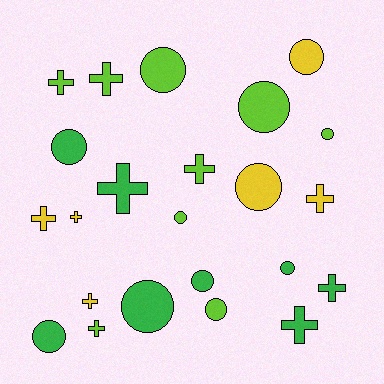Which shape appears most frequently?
Circle, with 12 objects.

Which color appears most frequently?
Lime, with 9 objects.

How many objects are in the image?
There are 23 objects.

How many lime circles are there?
There are 5 lime circles.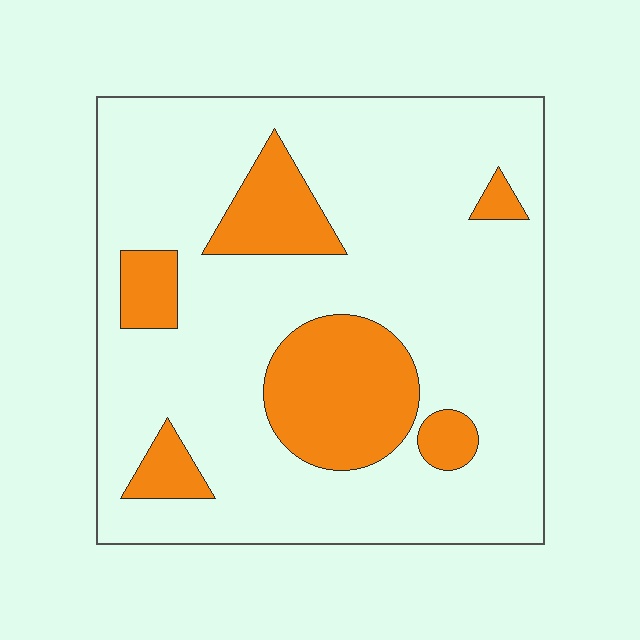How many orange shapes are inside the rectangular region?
6.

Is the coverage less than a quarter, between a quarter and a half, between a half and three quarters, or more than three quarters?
Less than a quarter.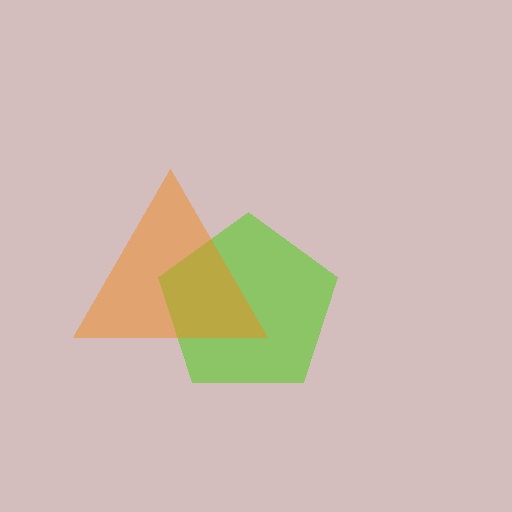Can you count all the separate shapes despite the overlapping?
Yes, there are 2 separate shapes.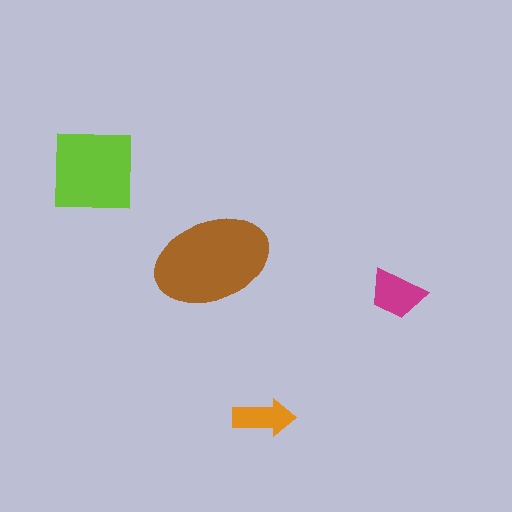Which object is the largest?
The brown ellipse.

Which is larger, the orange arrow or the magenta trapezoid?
The magenta trapezoid.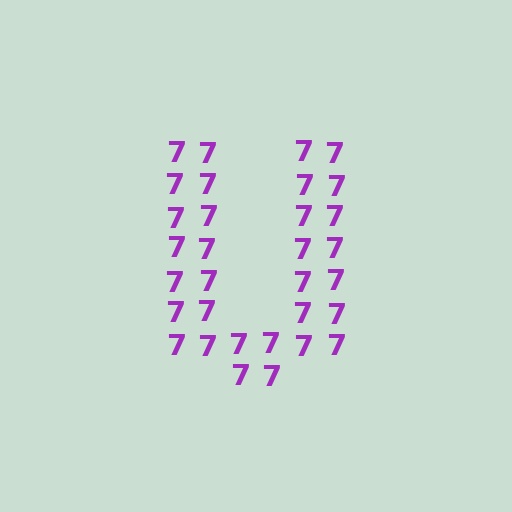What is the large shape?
The large shape is the letter U.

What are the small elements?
The small elements are digit 7's.